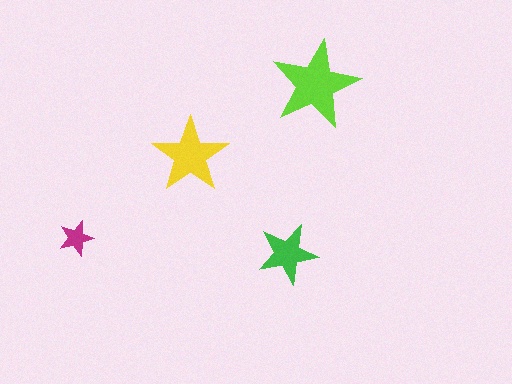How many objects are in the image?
There are 4 objects in the image.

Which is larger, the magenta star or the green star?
The green one.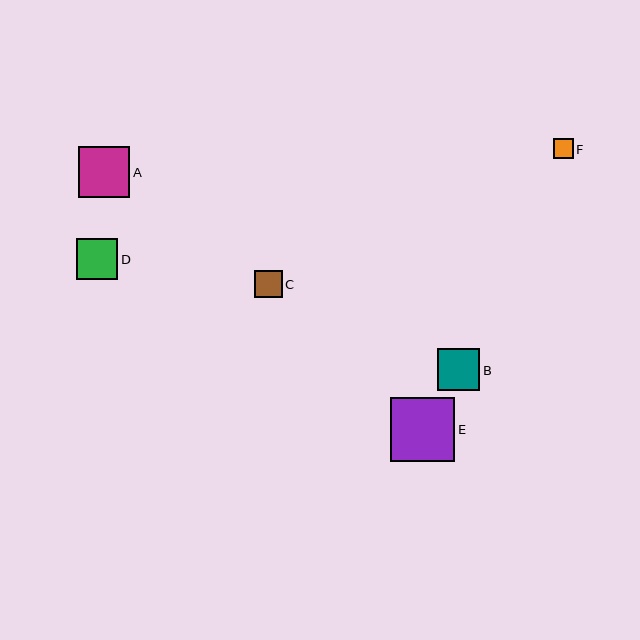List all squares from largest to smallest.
From largest to smallest: E, A, B, D, C, F.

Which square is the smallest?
Square F is the smallest with a size of approximately 20 pixels.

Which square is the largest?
Square E is the largest with a size of approximately 64 pixels.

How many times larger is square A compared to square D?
Square A is approximately 1.2 times the size of square D.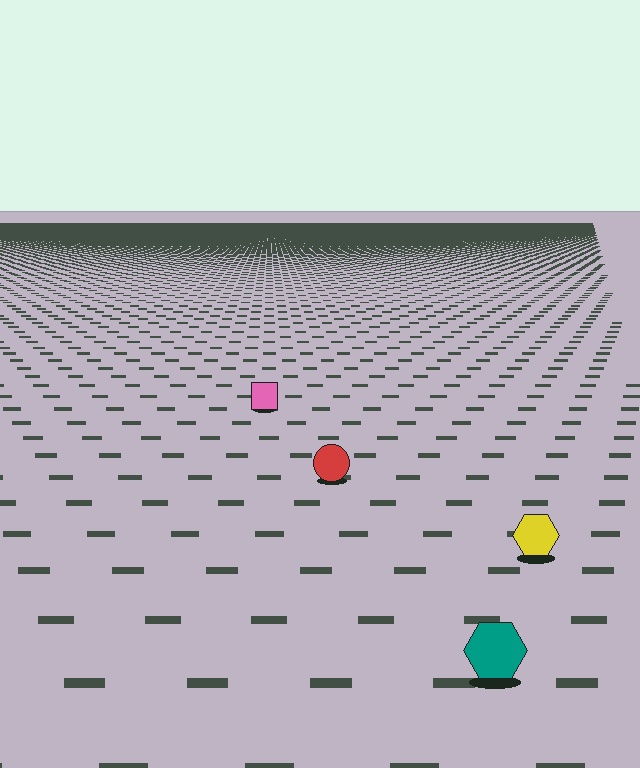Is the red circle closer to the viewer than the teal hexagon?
No. The teal hexagon is closer — you can tell from the texture gradient: the ground texture is coarser near it.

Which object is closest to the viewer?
The teal hexagon is closest. The texture marks near it are larger and more spread out.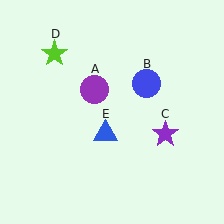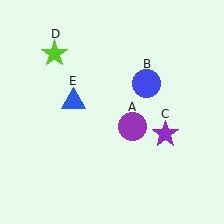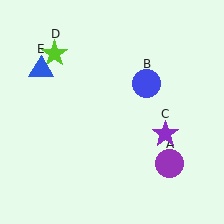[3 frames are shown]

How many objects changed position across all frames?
2 objects changed position: purple circle (object A), blue triangle (object E).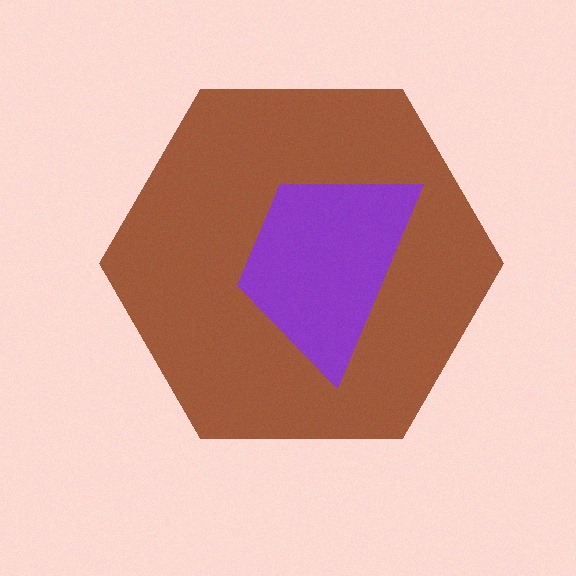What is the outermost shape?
The brown hexagon.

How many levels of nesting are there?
2.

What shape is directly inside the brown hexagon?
The purple trapezoid.